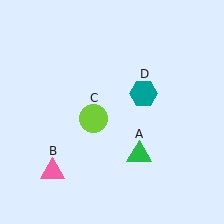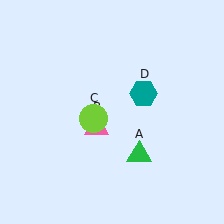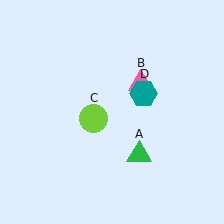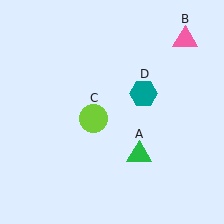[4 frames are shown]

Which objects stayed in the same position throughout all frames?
Green triangle (object A) and lime circle (object C) and teal hexagon (object D) remained stationary.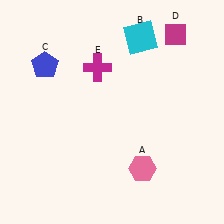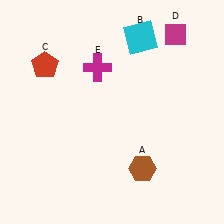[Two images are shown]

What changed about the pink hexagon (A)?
In Image 1, A is pink. In Image 2, it changed to brown.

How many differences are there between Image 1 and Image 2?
There are 2 differences between the two images.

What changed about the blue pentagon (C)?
In Image 1, C is blue. In Image 2, it changed to red.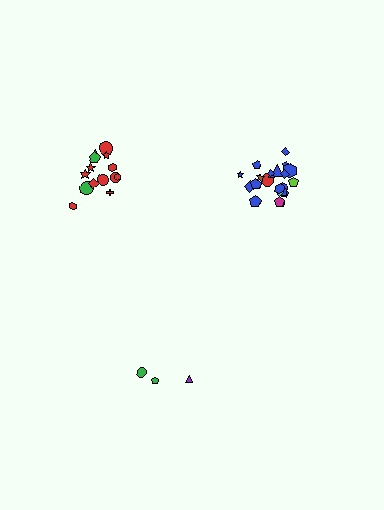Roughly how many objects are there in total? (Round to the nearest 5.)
Roughly 40 objects in total.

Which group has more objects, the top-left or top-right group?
The top-right group.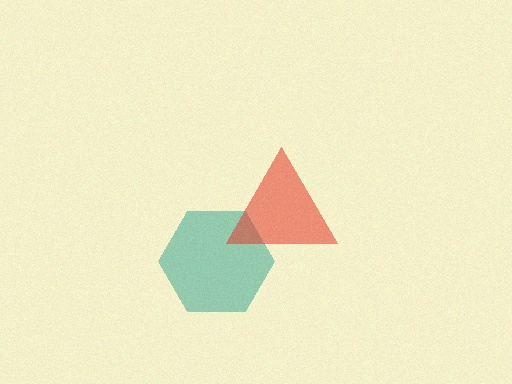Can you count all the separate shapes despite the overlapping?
Yes, there are 2 separate shapes.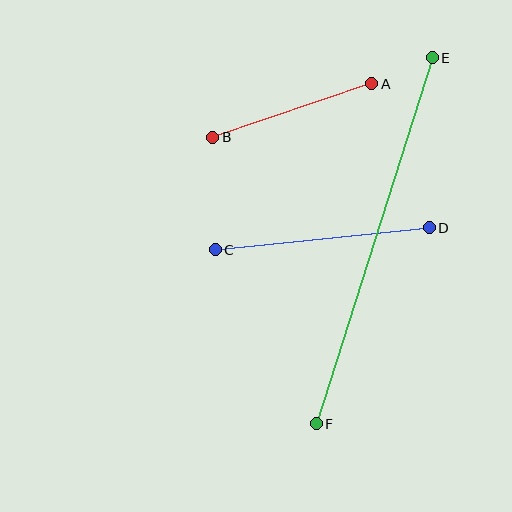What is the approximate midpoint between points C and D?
The midpoint is at approximately (322, 239) pixels.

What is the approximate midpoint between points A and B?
The midpoint is at approximately (292, 110) pixels.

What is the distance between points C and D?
The distance is approximately 215 pixels.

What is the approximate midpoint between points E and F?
The midpoint is at approximately (374, 241) pixels.